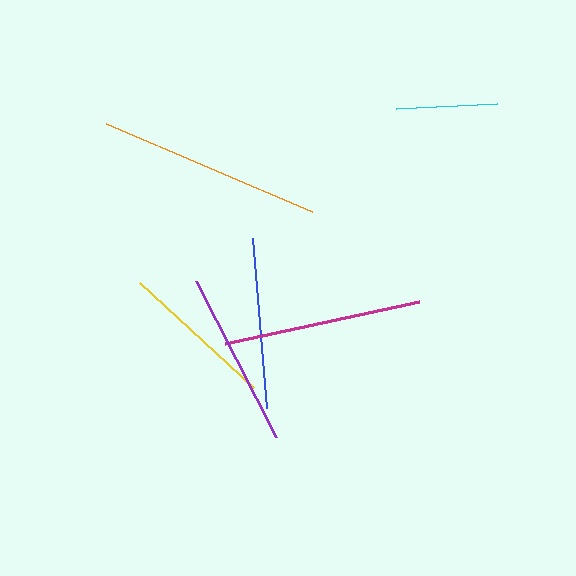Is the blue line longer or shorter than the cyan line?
The blue line is longer than the cyan line.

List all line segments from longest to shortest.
From longest to shortest: orange, magenta, purple, blue, yellow, cyan.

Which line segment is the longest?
The orange line is the longest at approximately 224 pixels.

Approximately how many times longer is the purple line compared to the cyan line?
The purple line is approximately 1.7 times the length of the cyan line.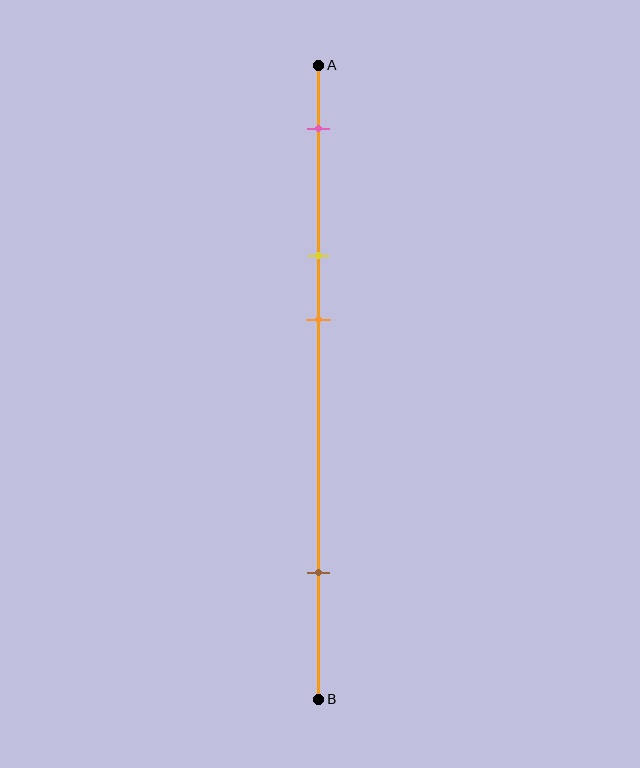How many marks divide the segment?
There are 4 marks dividing the segment.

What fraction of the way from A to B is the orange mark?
The orange mark is approximately 40% (0.4) of the way from A to B.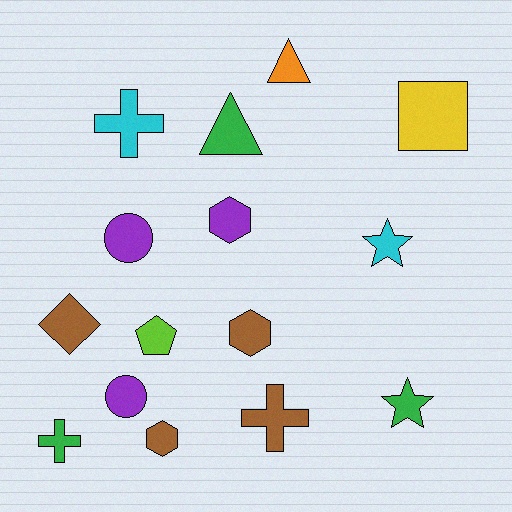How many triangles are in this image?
There are 2 triangles.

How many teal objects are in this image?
There are no teal objects.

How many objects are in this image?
There are 15 objects.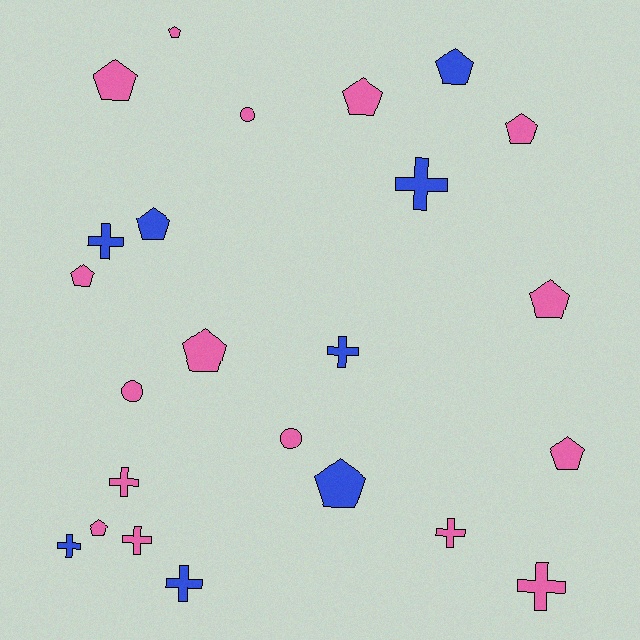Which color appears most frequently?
Pink, with 16 objects.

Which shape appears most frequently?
Pentagon, with 12 objects.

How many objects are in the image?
There are 24 objects.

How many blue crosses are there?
There are 5 blue crosses.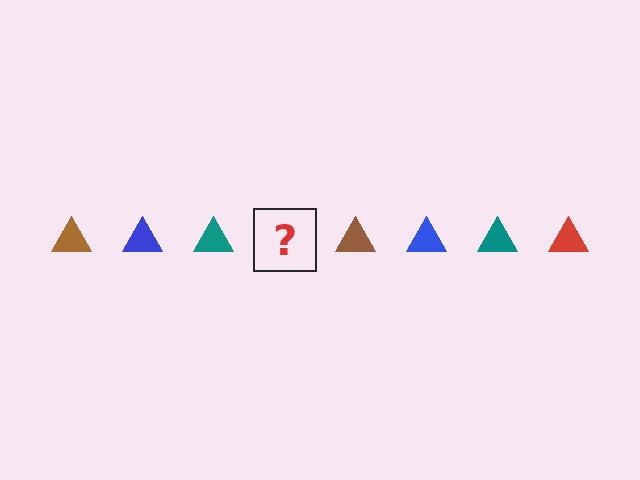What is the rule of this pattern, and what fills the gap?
The rule is that the pattern cycles through brown, blue, teal, red triangles. The gap should be filled with a red triangle.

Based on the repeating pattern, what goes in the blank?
The blank should be a red triangle.